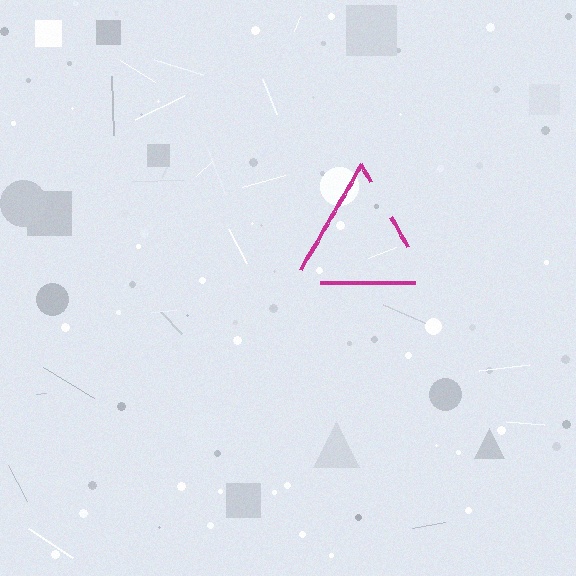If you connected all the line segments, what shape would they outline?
They would outline a triangle.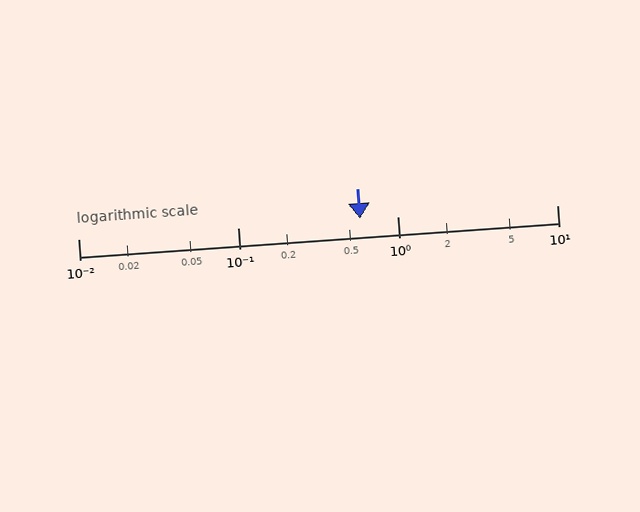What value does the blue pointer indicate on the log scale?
The pointer indicates approximately 0.58.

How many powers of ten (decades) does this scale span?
The scale spans 3 decades, from 0.01 to 10.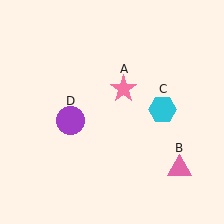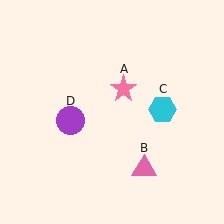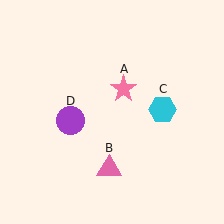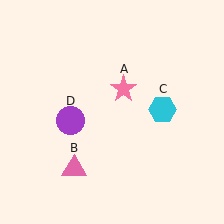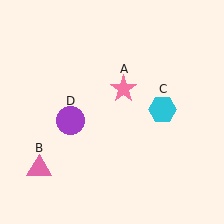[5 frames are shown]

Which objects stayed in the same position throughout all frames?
Pink star (object A) and cyan hexagon (object C) and purple circle (object D) remained stationary.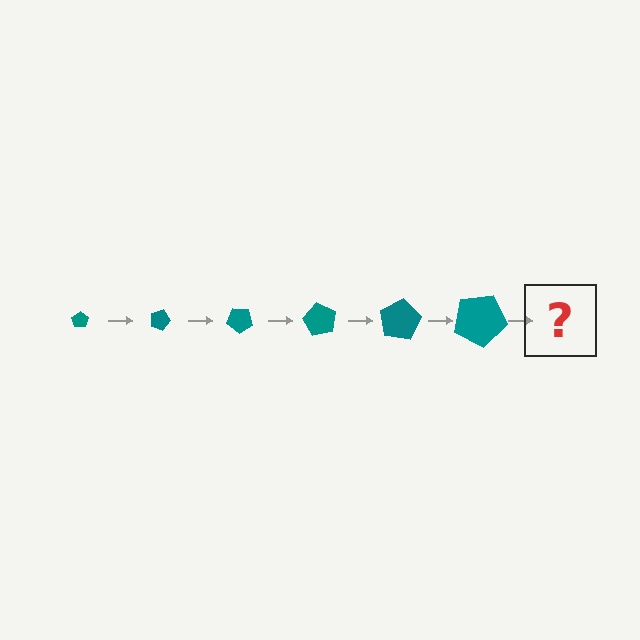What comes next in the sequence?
The next element should be a pentagon, larger than the previous one and rotated 120 degrees from the start.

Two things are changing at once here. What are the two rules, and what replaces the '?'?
The two rules are that the pentagon grows larger each step and it rotates 20 degrees each step. The '?' should be a pentagon, larger than the previous one and rotated 120 degrees from the start.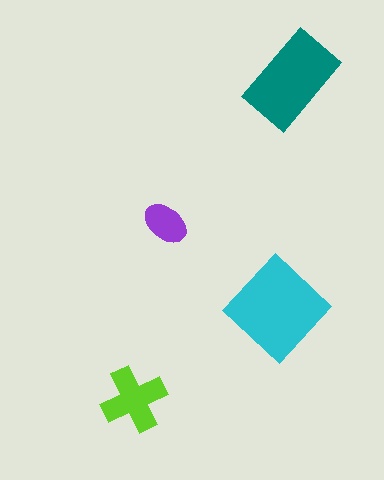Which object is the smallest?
The purple ellipse.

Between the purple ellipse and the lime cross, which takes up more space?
The lime cross.